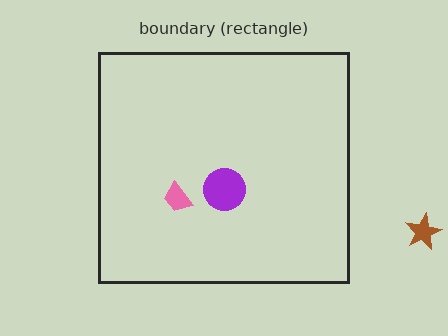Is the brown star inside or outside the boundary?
Outside.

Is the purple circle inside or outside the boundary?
Inside.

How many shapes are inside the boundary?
2 inside, 1 outside.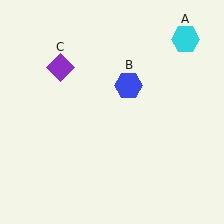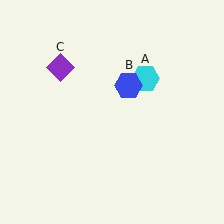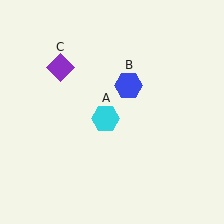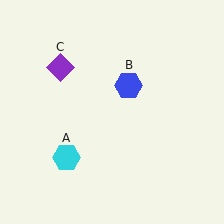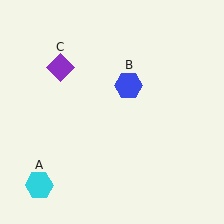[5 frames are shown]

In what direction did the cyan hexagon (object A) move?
The cyan hexagon (object A) moved down and to the left.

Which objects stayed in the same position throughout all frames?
Blue hexagon (object B) and purple diamond (object C) remained stationary.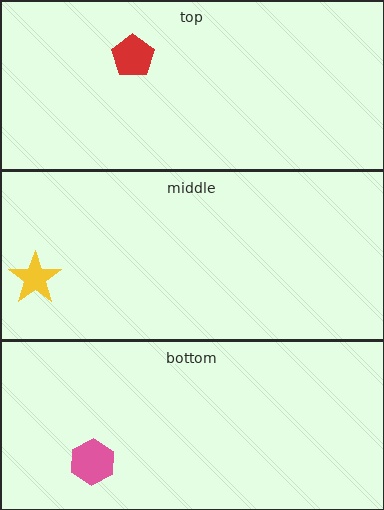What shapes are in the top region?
The red pentagon.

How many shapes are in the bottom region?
1.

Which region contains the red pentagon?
The top region.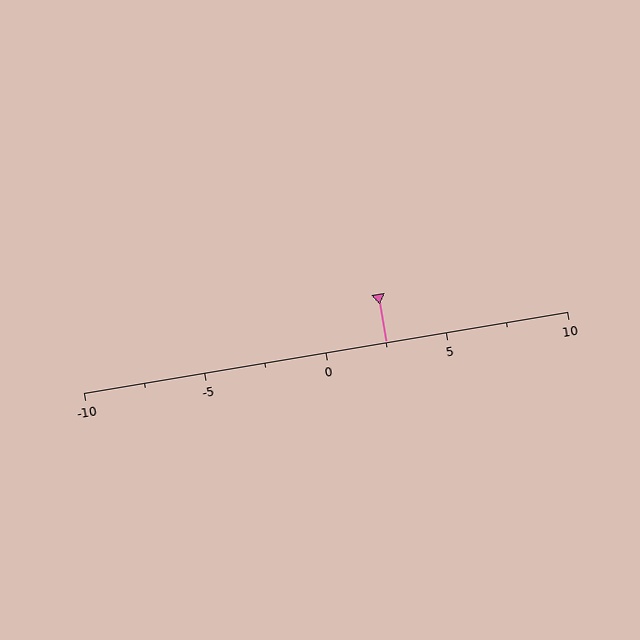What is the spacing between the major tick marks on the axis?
The major ticks are spaced 5 apart.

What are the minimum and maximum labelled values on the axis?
The axis runs from -10 to 10.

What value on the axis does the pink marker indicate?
The marker indicates approximately 2.5.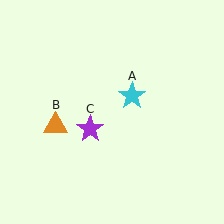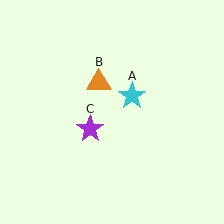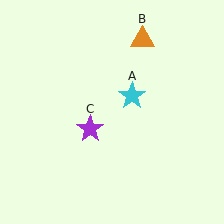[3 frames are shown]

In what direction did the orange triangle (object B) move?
The orange triangle (object B) moved up and to the right.